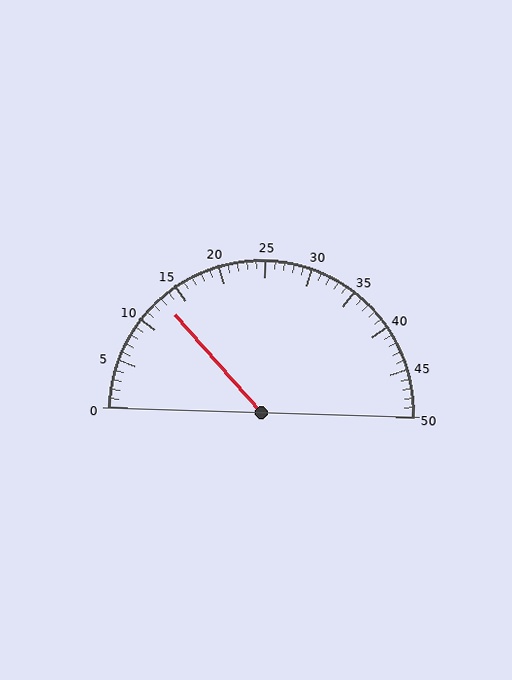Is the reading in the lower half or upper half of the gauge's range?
The reading is in the lower half of the range (0 to 50).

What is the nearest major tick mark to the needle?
The nearest major tick mark is 15.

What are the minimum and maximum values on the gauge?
The gauge ranges from 0 to 50.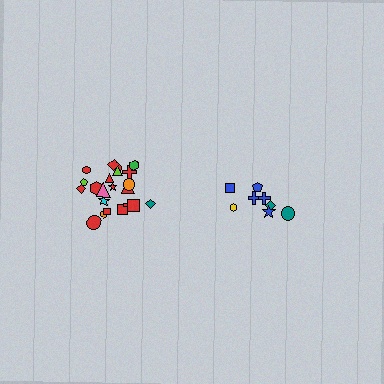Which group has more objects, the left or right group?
The left group.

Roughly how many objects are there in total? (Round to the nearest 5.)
Roughly 30 objects in total.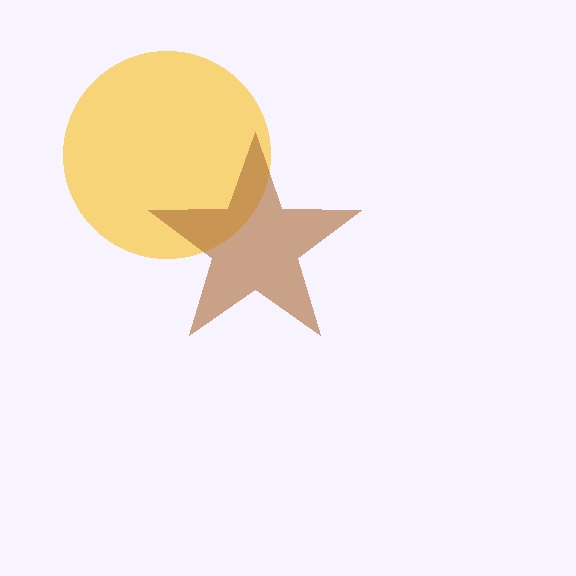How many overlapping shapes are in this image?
There are 2 overlapping shapes in the image.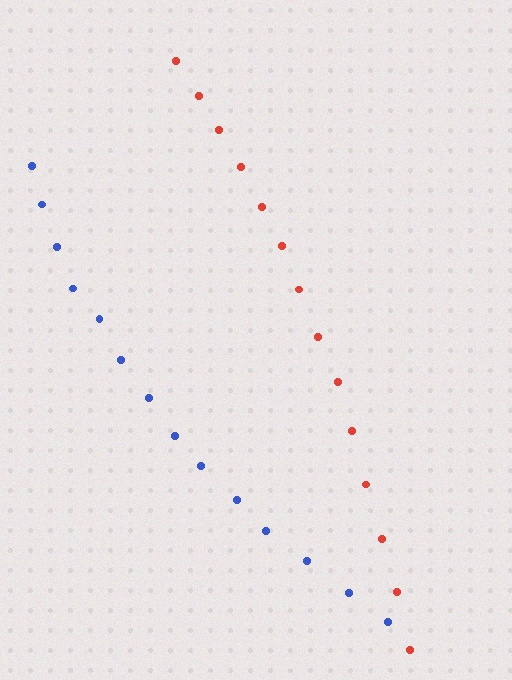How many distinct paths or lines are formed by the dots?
There are 2 distinct paths.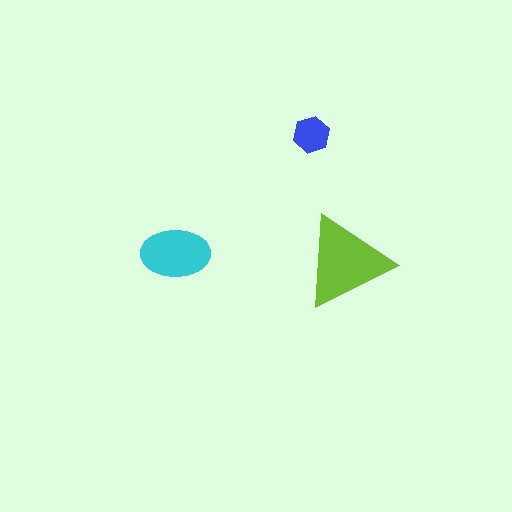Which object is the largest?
The lime triangle.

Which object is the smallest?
The blue hexagon.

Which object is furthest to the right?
The lime triangle is rightmost.